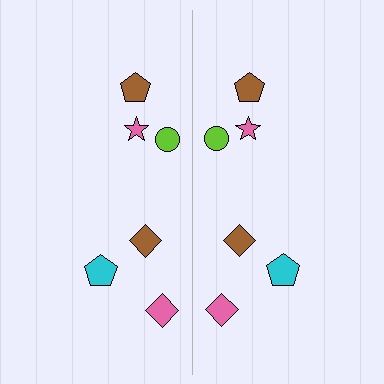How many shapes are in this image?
There are 12 shapes in this image.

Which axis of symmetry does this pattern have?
The pattern has a vertical axis of symmetry running through the center of the image.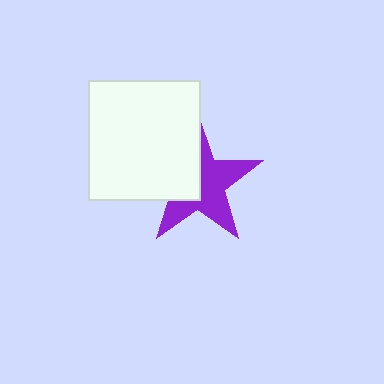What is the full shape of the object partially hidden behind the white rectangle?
The partially hidden object is a purple star.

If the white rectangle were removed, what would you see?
You would see the complete purple star.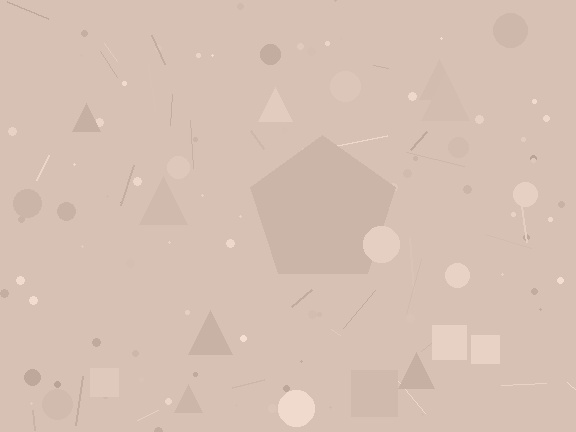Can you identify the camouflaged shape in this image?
The camouflaged shape is a pentagon.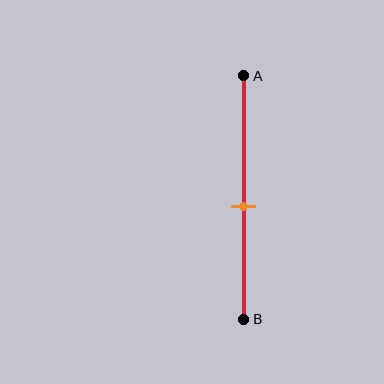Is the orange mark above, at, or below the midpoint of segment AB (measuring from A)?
The orange mark is below the midpoint of segment AB.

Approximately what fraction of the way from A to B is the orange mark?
The orange mark is approximately 55% of the way from A to B.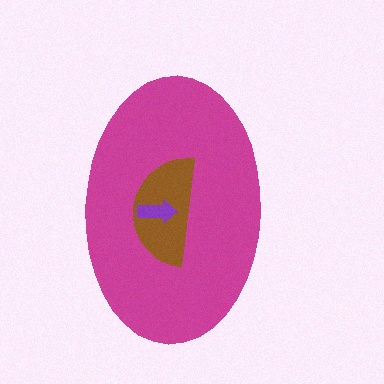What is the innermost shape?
The purple arrow.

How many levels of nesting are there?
3.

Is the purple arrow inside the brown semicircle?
Yes.